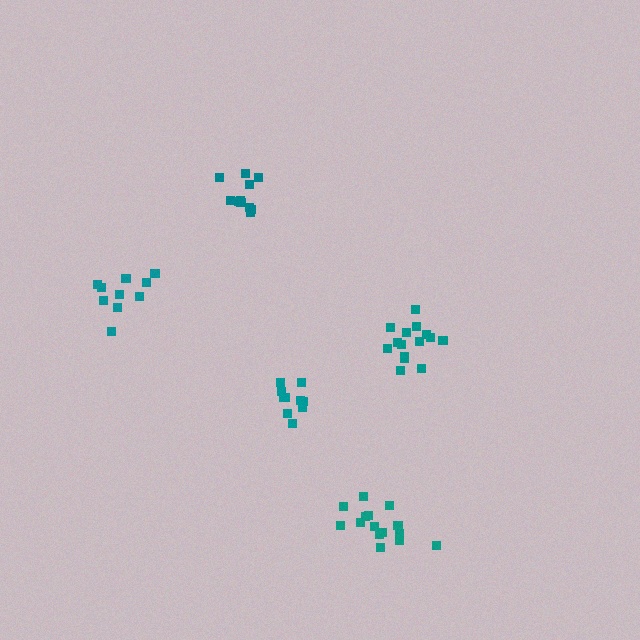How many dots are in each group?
Group 1: 15 dots, Group 2: 11 dots, Group 3: 10 dots, Group 4: 10 dots, Group 5: 15 dots (61 total).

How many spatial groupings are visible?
There are 5 spatial groupings.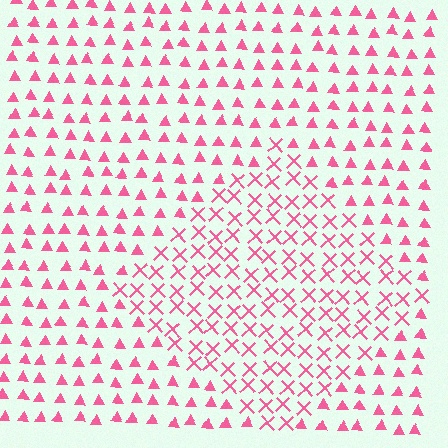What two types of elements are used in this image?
The image uses X marks inside the diamond region and triangles outside it.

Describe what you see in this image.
The image is filled with small pink elements arranged in a uniform grid. A diamond-shaped region contains X marks, while the surrounding area contains triangles. The boundary is defined purely by the change in element shape.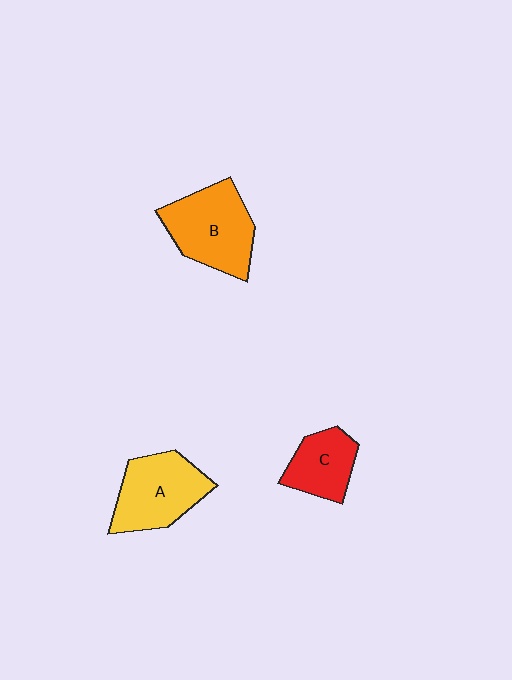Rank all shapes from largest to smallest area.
From largest to smallest: B (orange), A (yellow), C (red).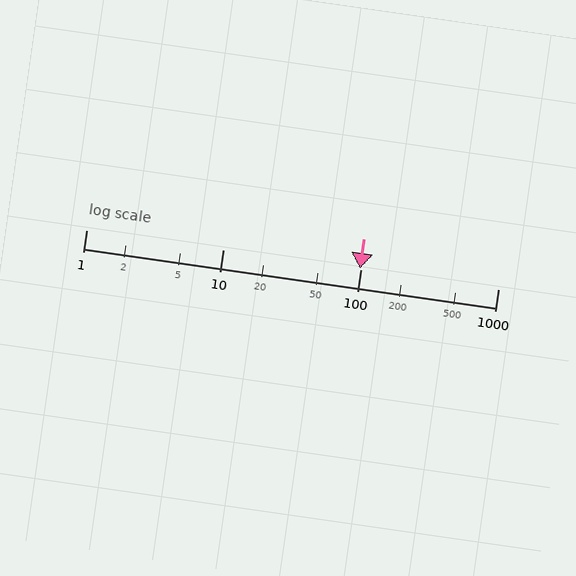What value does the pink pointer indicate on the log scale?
The pointer indicates approximately 98.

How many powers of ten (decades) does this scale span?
The scale spans 3 decades, from 1 to 1000.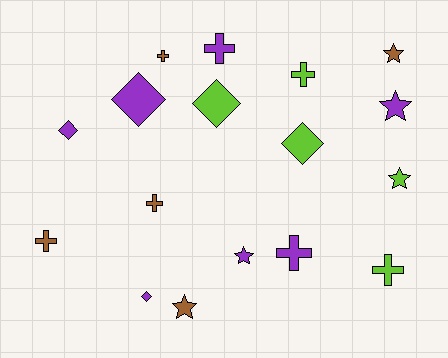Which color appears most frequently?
Purple, with 7 objects.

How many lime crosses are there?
There are 2 lime crosses.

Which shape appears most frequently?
Cross, with 7 objects.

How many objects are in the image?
There are 17 objects.